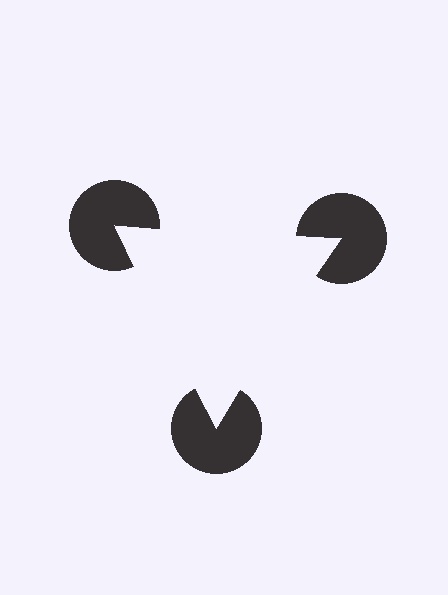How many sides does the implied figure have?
3 sides.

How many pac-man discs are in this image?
There are 3 — one at each vertex of the illusory triangle.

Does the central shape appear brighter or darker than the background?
It typically appears slightly brighter than the background, even though no actual brightness change is drawn.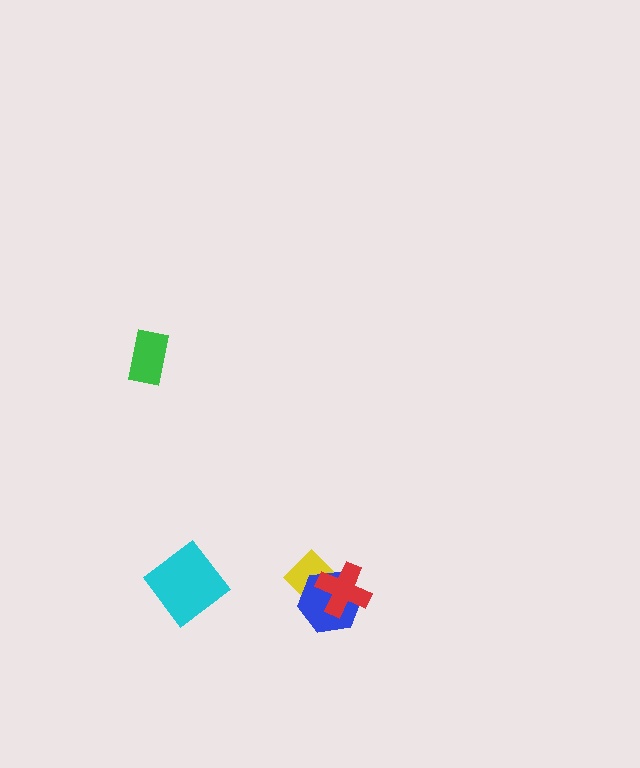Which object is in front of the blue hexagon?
The red cross is in front of the blue hexagon.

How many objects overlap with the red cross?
2 objects overlap with the red cross.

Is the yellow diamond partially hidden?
Yes, it is partially covered by another shape.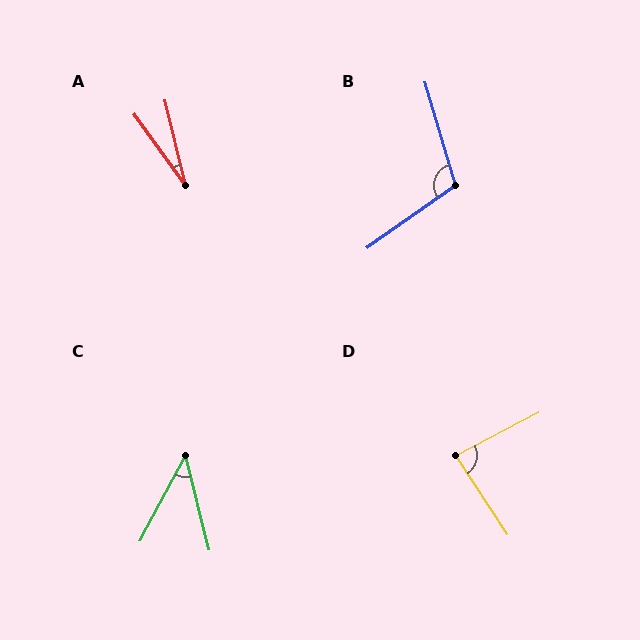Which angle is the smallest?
A, at approximately 22 degrees.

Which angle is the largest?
B, at approximately 109 degrees.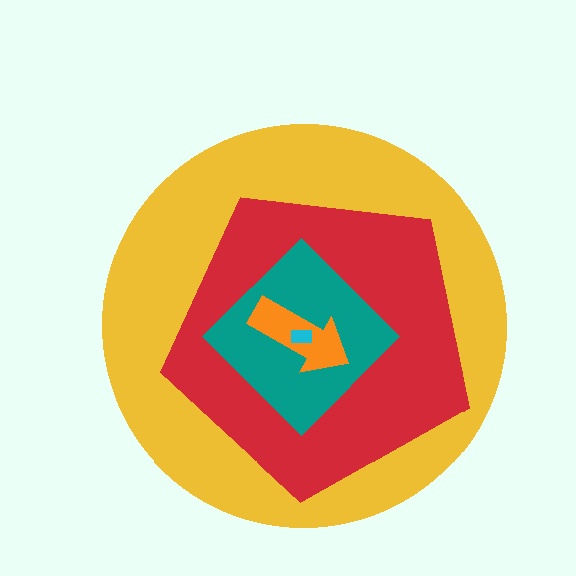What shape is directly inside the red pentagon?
The teal diamond.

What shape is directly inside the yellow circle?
The red pentagon.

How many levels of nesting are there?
5.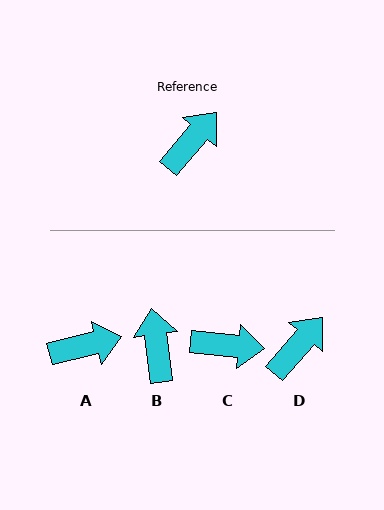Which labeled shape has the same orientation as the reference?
D.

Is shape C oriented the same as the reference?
No, it is off by about 55 degrees.